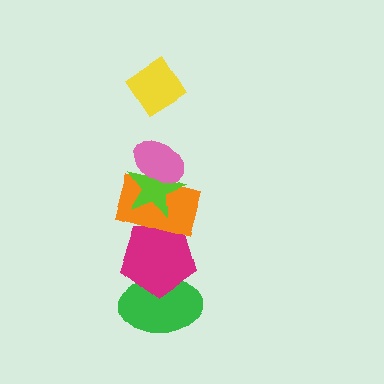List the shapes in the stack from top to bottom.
From top to bottom: the yellow diamond, the pink ellipse, the lime star, the orange rectangle, the magenta pentagon, the green ellipse.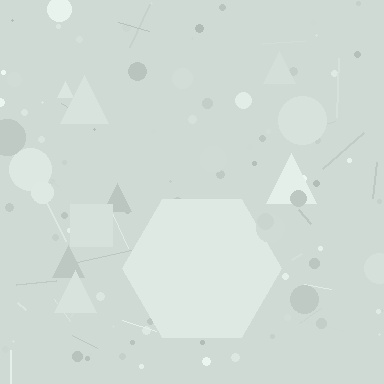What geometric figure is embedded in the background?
A hexagon is embedded in the background.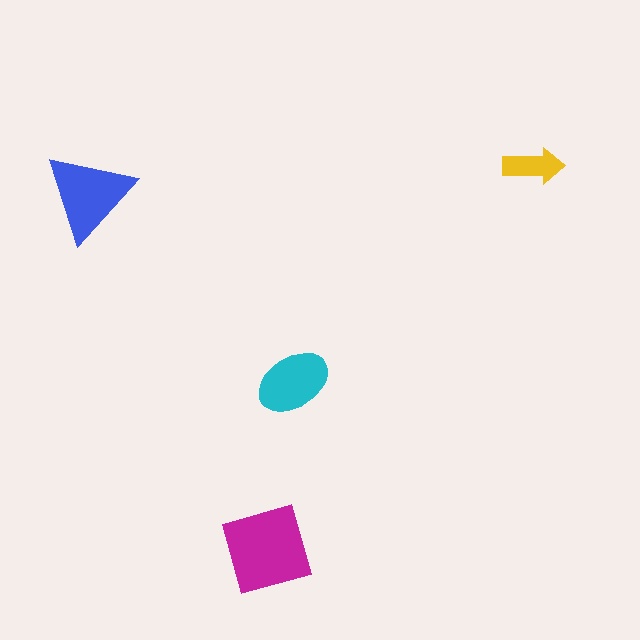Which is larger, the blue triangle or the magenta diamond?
The magenta diamond.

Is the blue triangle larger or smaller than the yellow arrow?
Larger.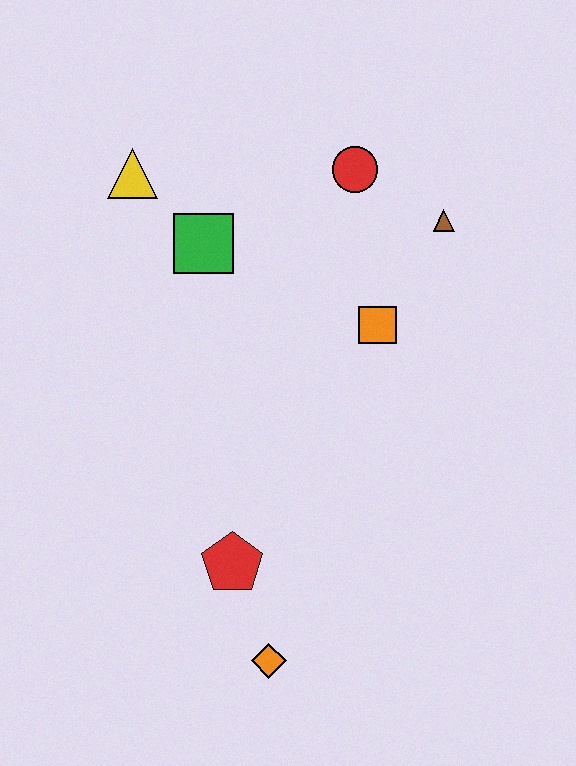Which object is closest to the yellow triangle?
The green square is closest to the yellow triangle.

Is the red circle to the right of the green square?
Yes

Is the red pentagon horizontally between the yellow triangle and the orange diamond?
Yes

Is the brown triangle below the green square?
No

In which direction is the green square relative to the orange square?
The green square is to the left of the orange square.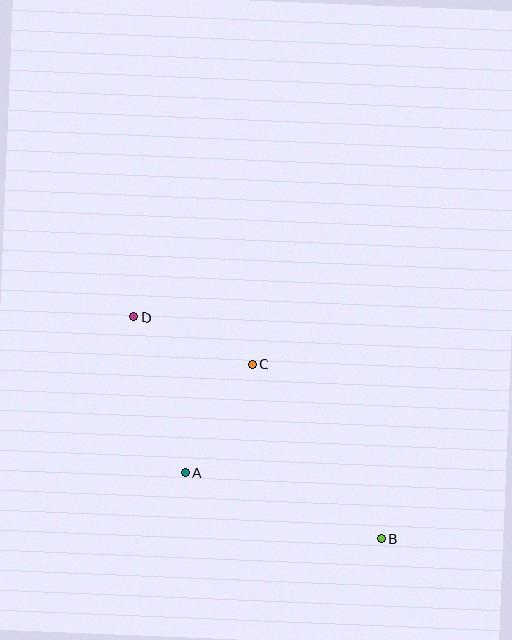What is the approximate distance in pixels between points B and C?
The distance between B and C is approximately 217 pixels.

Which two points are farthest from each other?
Points B and D are farthest from each other.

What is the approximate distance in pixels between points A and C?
The distance between A and C is approximately 128 pixels.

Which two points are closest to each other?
Points C and D are closest to each other.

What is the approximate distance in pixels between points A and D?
The distance between A and D is approximately 164 pixels.